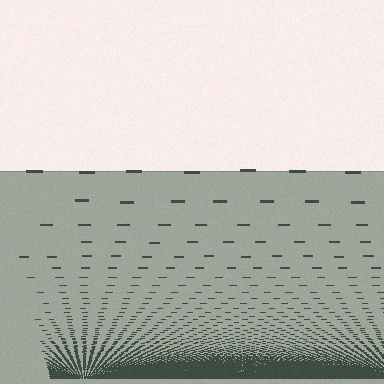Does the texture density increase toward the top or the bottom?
Density increases toward the bottom.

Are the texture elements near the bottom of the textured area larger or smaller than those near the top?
Smaller. The gradient is inverted — elements near the bottom are smaller and denser.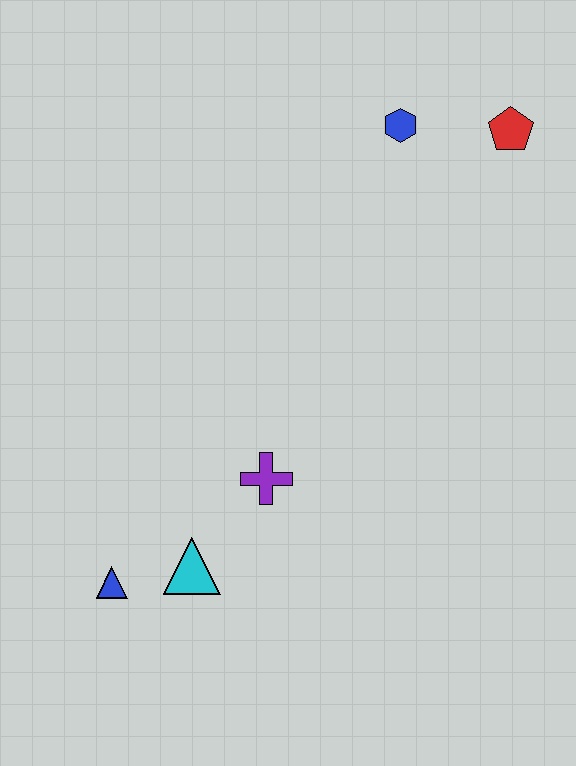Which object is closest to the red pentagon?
The blue hexagon is closest to the red pentagon.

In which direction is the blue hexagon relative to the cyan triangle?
The blue hexagon is above the cyan triangle.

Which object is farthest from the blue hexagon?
The blue triangle is farthest from the blue hexagon.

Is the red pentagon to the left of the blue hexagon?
No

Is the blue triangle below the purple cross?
Yes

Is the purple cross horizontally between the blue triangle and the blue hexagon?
Yes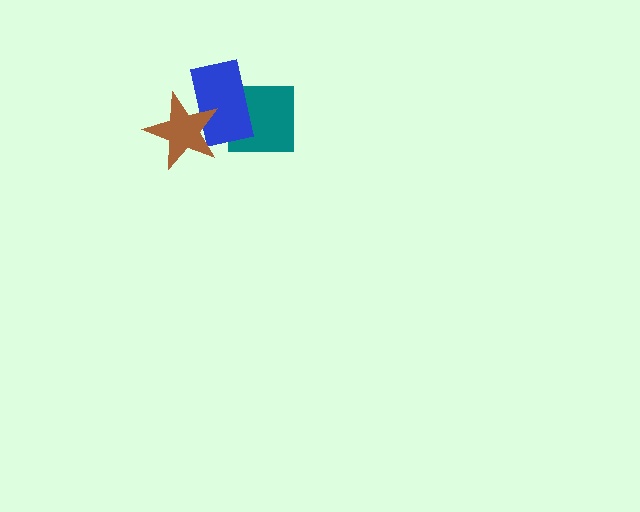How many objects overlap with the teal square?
1 object overlaps with the teal square.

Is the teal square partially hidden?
Yes, it is partially covered by another shape.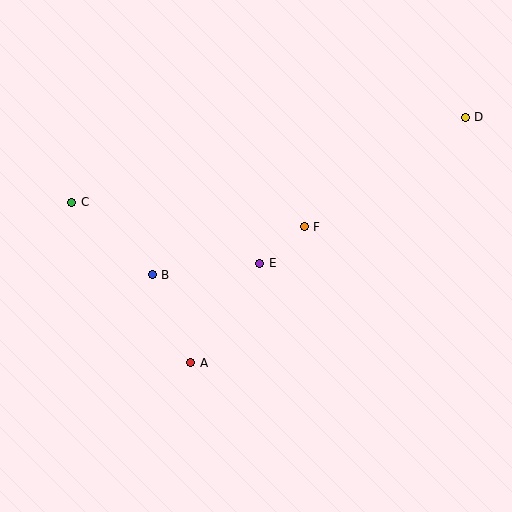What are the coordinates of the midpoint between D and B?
The midpoint between D and B is at (309, 196).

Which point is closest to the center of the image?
Point E at (260, 263) is closest to the center.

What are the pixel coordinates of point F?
Point F is at (304, 227).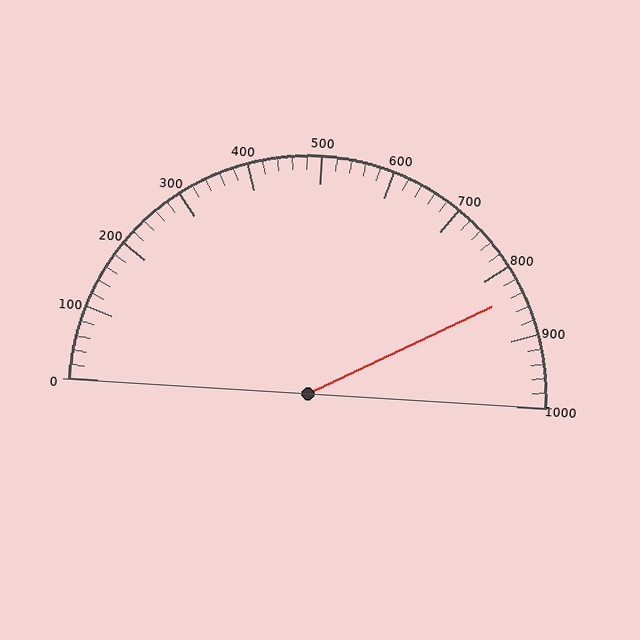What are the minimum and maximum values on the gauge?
The gauge ranges from 0 to 1000.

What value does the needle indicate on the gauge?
The needle indicates approximately 840.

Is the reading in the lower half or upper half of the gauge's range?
The reading is in the upper half of the range (0 to 1000).